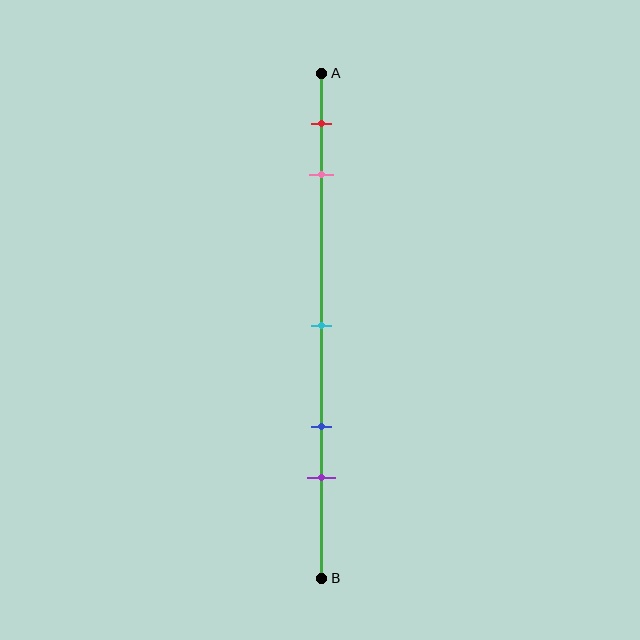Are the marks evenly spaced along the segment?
No, the marks are not evenly spaced.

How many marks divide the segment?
There are 5 marks dividing the segment.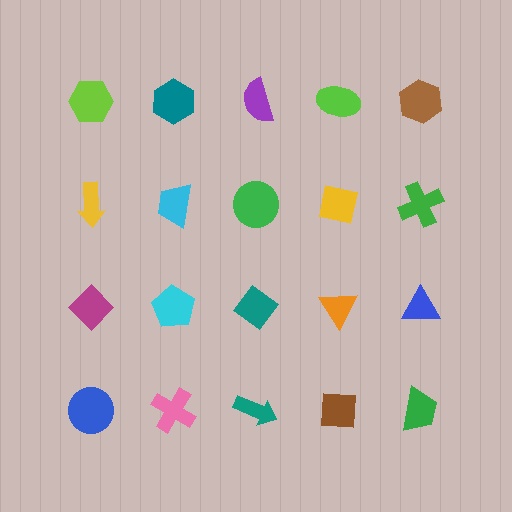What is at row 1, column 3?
A purple semicircle.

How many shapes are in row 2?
5 shapes.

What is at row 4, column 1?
A blue circle.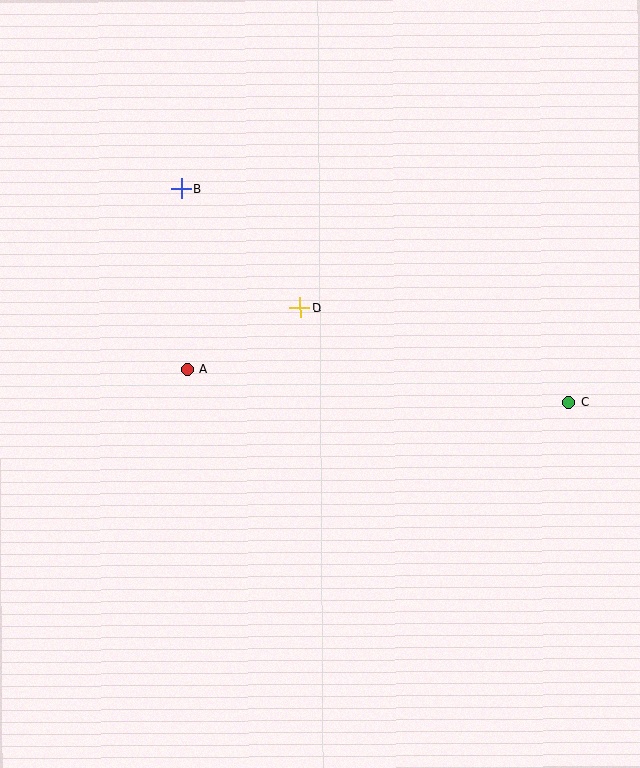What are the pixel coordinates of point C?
Point C is at (569, 403).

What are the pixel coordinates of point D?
Point D is at (300, 308).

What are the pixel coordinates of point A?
Point A is at (187, 369).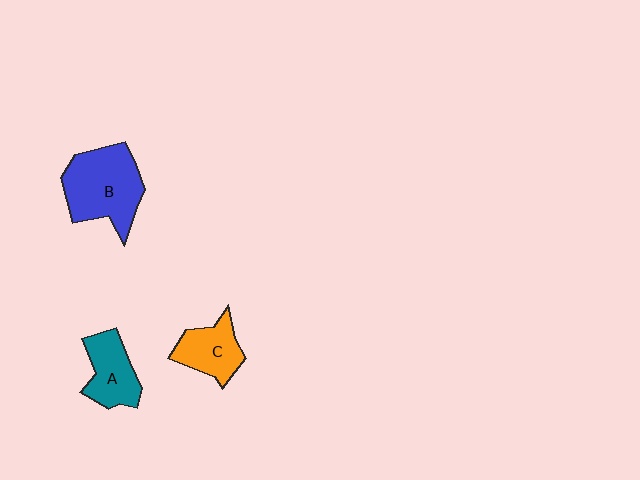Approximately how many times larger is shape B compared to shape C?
Approximately 1.7 times.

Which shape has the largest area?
Shape B (blue).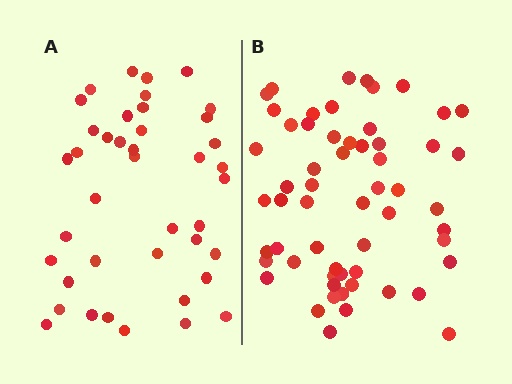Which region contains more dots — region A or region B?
Region B (the right region) has more dots.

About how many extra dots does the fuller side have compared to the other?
Region B has approximately 15 more dots than region A.